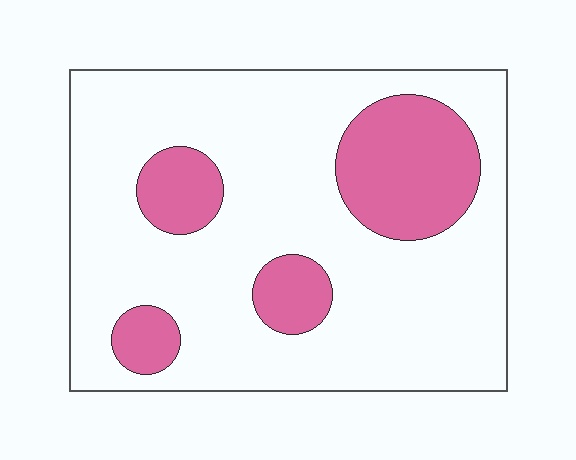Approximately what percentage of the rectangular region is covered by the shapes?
Approximately 25%.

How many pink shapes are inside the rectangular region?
4.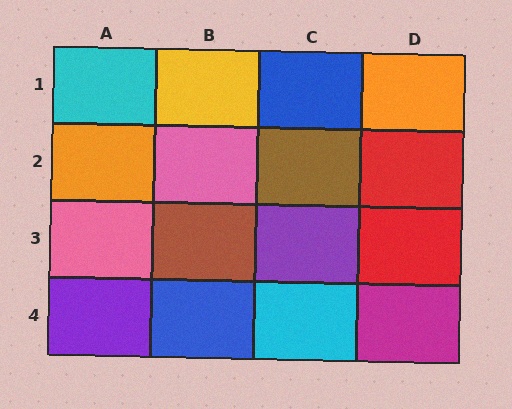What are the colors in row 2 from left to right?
Orange, pink, brown, red.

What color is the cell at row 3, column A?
Pink.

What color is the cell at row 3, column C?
Purple.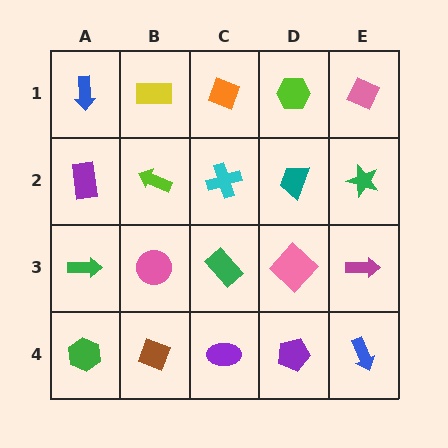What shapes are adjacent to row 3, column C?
A cyan cross (row 2, column C), a purple ellipse (row 4, column C), a pink circle (row 3, column B), a pink diamond (row 3, column D).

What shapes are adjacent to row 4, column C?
A green rectangle (row 3, column C), a brown diamond (row 4, column B), a purple pentagon (row 4, column D).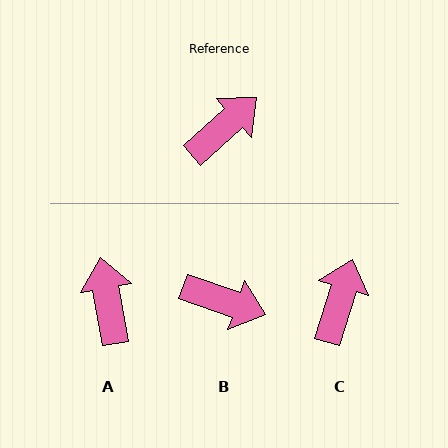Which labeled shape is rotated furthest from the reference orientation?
B, about 61 degrees away.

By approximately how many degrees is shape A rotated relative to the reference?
Approximately 58 degrees counter-clockwise.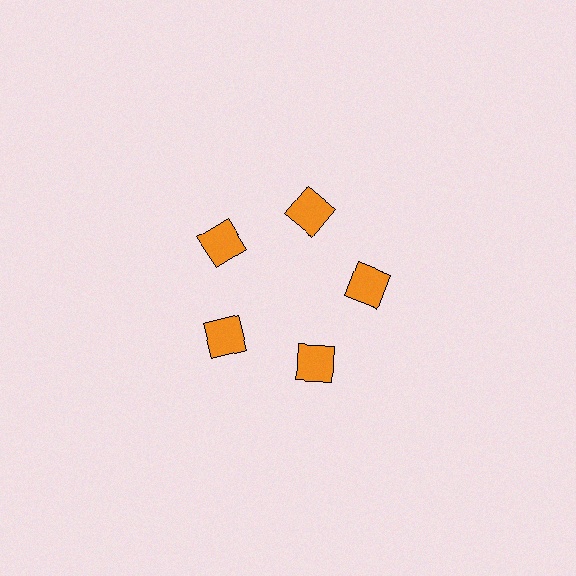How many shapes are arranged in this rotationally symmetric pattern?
There are 5 shapes, arranged in 5 groups of 1.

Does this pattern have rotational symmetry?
Yes, this pattern has 5-fold rotational symmetry. It looks the same after rotating 72 degrees around the center.